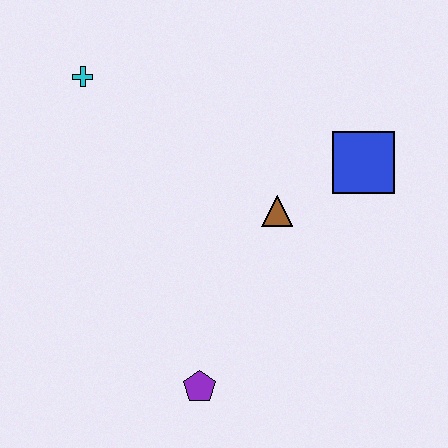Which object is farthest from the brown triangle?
The cyan cross is farthest from the brown triangle.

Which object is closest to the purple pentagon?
The brown triangle is closest to the purple pentagon.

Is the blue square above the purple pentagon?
Yes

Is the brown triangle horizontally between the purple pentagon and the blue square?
Yes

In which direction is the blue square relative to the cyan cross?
The blue square is to the right of the cyan cross.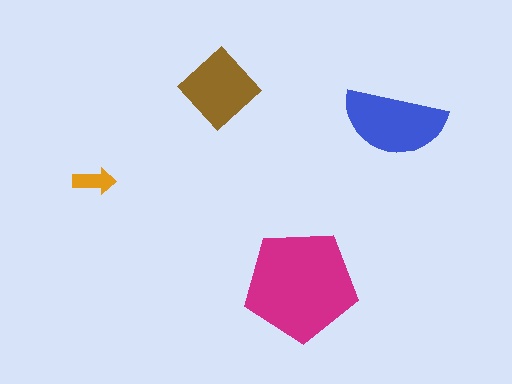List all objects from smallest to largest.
The orange arrow, the brown diamond, the blue semicircle, the magenta pentagon.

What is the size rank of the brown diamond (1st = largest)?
3rd.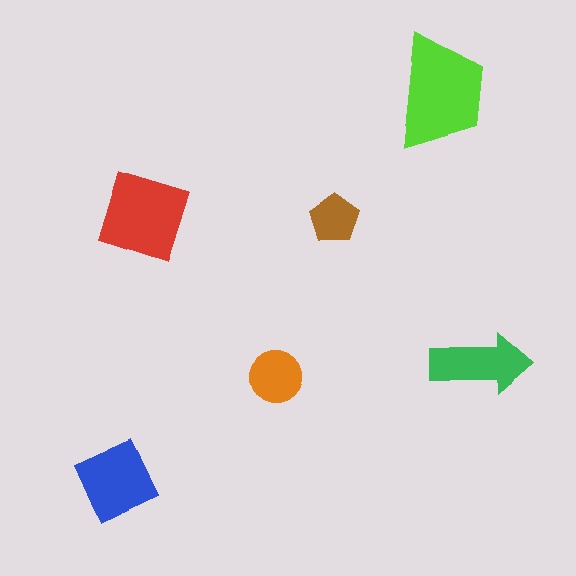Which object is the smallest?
The brown pentagon.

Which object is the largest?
The lime trapezoid.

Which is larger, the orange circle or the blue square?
The blue square.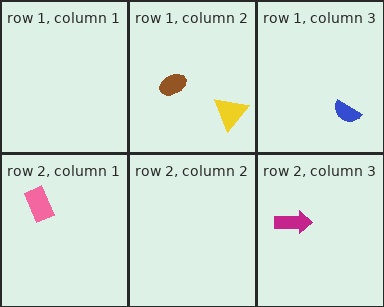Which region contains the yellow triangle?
The row 1, column 2 region.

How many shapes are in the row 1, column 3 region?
1.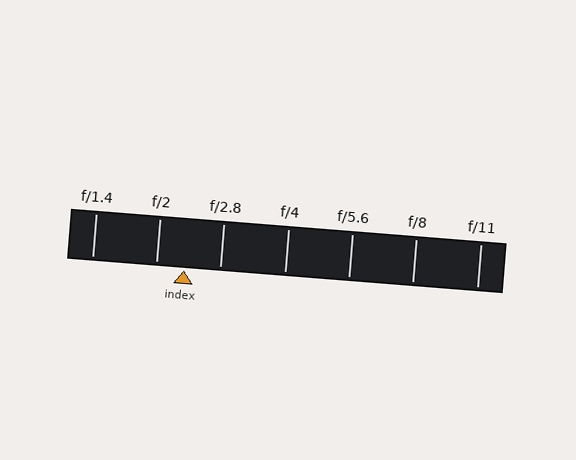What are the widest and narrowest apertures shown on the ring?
The widest aperture shown is f/1.4 and the narrowest is f/11.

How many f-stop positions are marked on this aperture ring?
There are 7 f-stop positions marked.